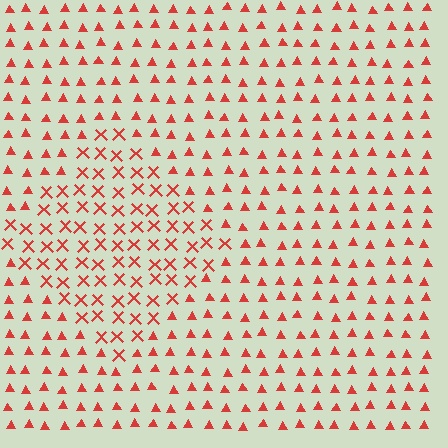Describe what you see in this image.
The image is filled with small red elements arranged in a uniform grid. A diamond-shaped region contains X marks, while the surrounding area contains triangles. The boundary is defined purely by the change in element shape.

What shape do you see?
I see a diamond.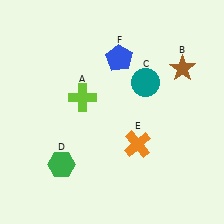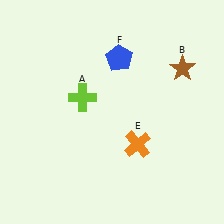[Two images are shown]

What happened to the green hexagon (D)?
The green hexagon (D) was removed in Image 2. It was in the bottom-left area of Image 1.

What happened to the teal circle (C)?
The teal circle (C) was removed in Image 2. It was in the top-right area of Image 1.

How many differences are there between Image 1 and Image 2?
There are 2 differences between the two images.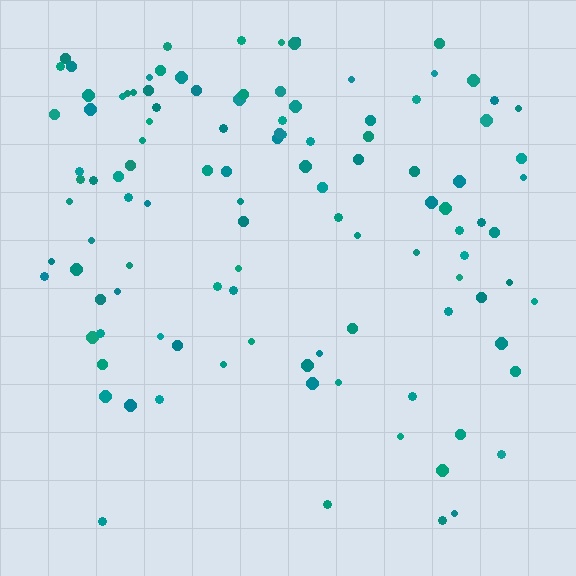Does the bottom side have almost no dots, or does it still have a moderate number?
Still a moderate number, just noticeably fewer than the top.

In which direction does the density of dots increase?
From bottom to top, with the top side densest.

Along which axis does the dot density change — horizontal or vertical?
Vertical.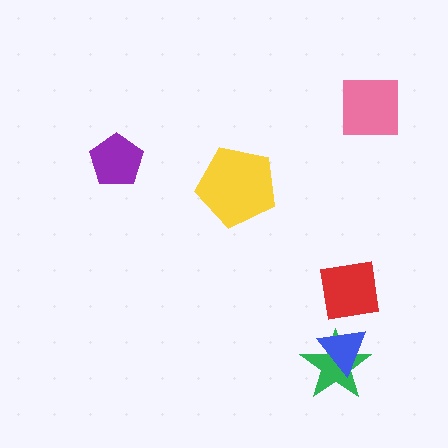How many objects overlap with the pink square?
0 objects overlap with the pink square.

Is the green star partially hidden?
Yes, it is partially covered by another shape.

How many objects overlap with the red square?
0 objects overlap with the red square.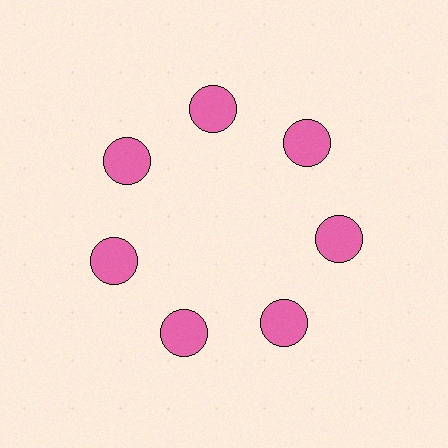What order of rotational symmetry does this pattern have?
This pattern has 7-fold rotational symmetry.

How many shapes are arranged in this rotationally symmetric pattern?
There are 7 shapes, arranged in 7 groups of 1.